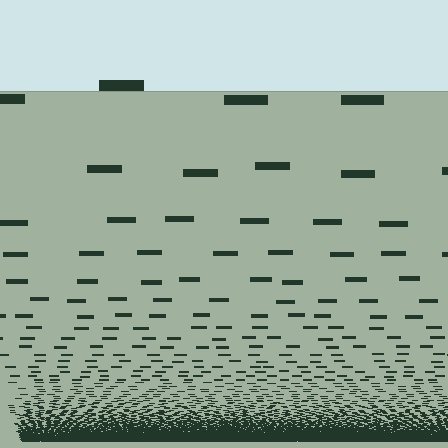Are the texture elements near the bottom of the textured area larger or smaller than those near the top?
Smaller. The gradient is inverted — elements near the bottom are smaller and denser.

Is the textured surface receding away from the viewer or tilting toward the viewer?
The surface appears to tilt toward the viewer. Texture elements get larger and sparser toward the top.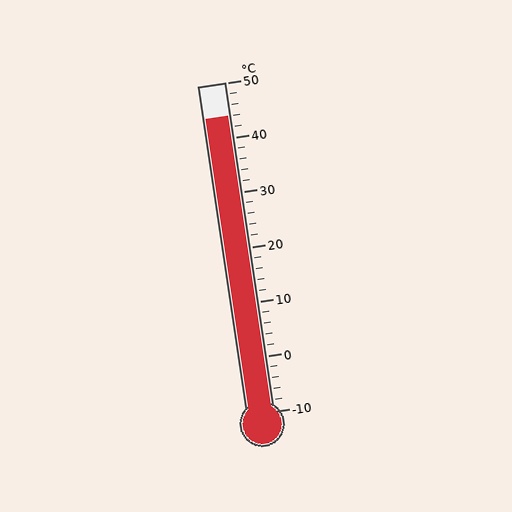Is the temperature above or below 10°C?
The temperature is above 10°C.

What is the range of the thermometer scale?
The thermometer scale ranges from -10°C to 50°C.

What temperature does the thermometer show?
The thermometer shows approximately 44°C.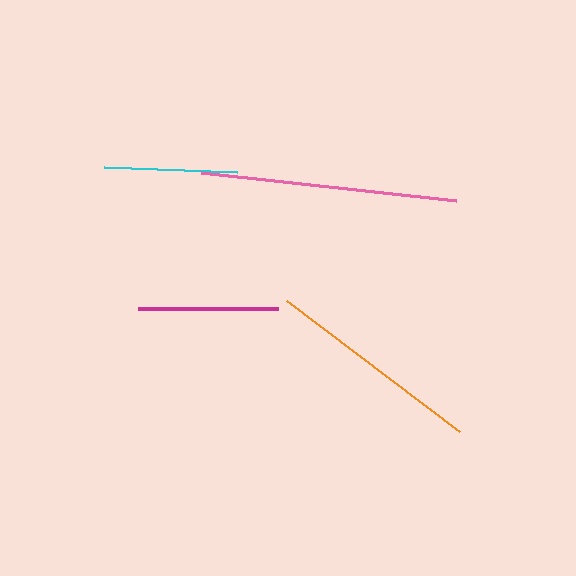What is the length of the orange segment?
The orange segment is approximately 217 pixels long.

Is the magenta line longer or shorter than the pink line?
The pink line is longer than the magenta line.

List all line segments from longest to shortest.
From longest to shortest: pink, orange, magenta, cyan.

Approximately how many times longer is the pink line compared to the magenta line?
The pink line is approximately 1.8 times the length of the magenta line.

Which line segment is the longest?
The pink line is the longest at approximately 256 pixels.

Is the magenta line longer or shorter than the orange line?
The orange line is longer than the magenta line.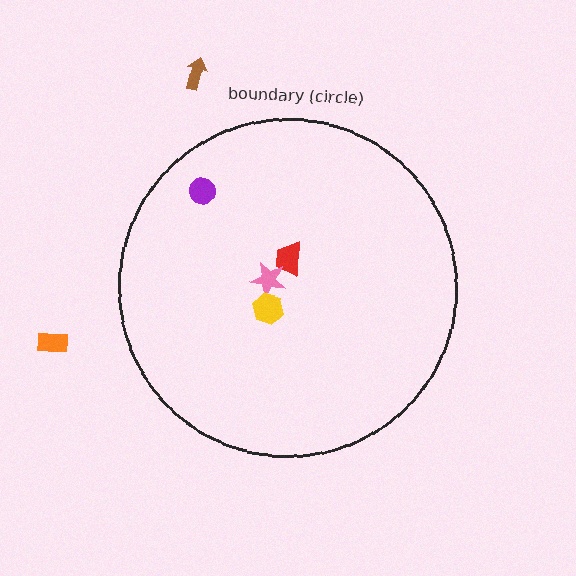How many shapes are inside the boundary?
4 inside, 2 outside.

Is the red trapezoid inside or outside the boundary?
Inside.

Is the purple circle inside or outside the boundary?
Inside.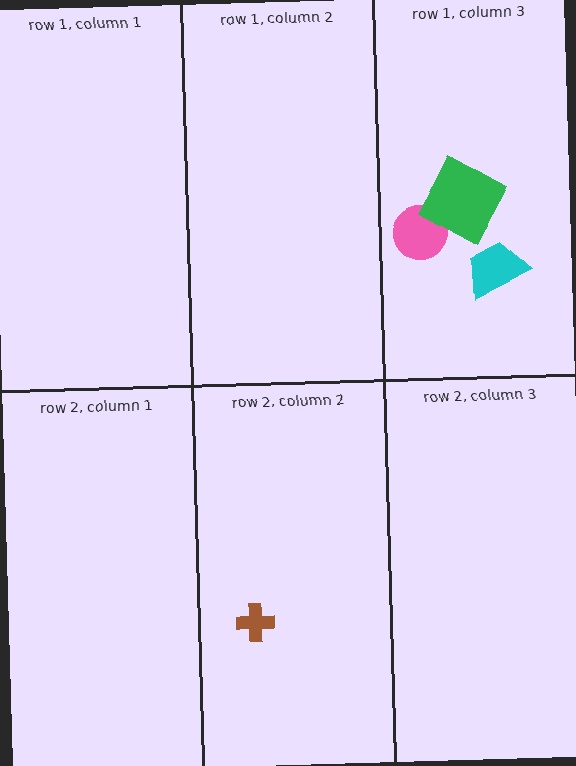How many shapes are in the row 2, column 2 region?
1.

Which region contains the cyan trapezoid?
The row 1, column 3 region.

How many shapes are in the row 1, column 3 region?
3.